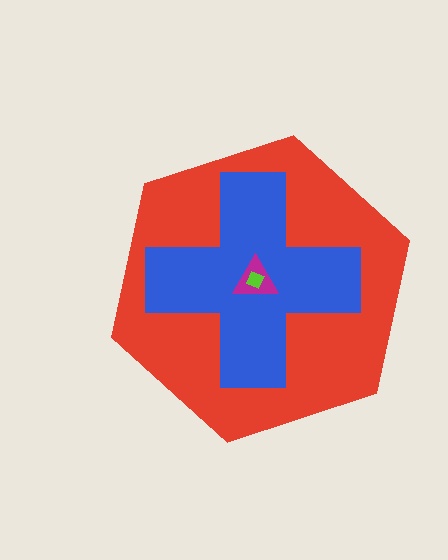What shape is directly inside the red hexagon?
The blue cross.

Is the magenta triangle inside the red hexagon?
Yes.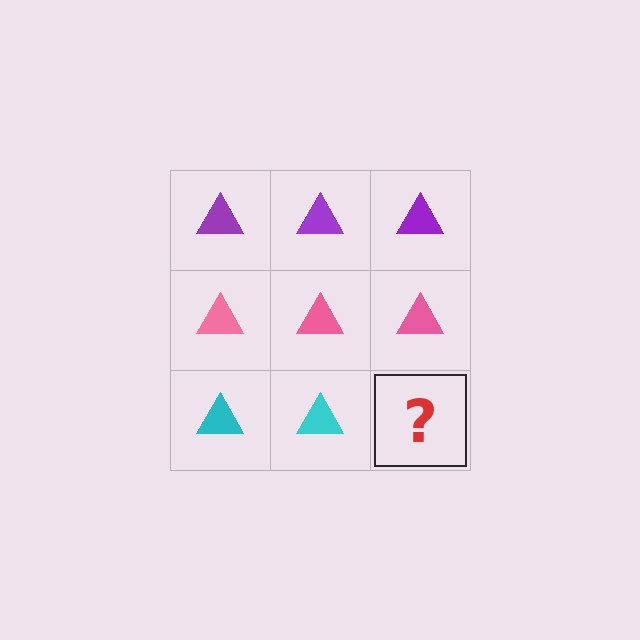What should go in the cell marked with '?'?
The missing cell should contain a cyan triangle.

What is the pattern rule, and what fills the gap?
The rule is that each row has a consistent color. The gap should be filled with a cyan triangle.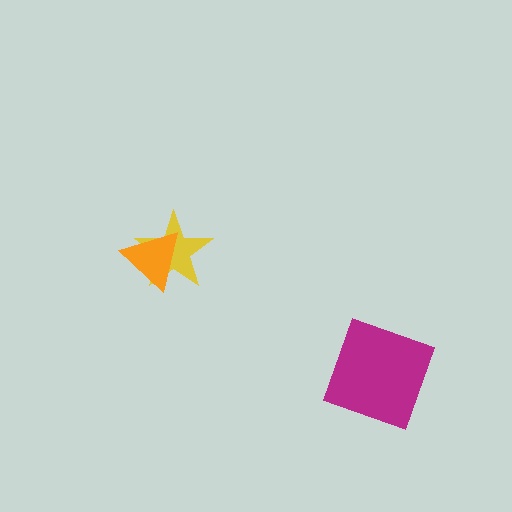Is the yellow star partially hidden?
Yes, it is partially covered by another shape.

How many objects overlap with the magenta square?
0 objects overlap with the magenta square.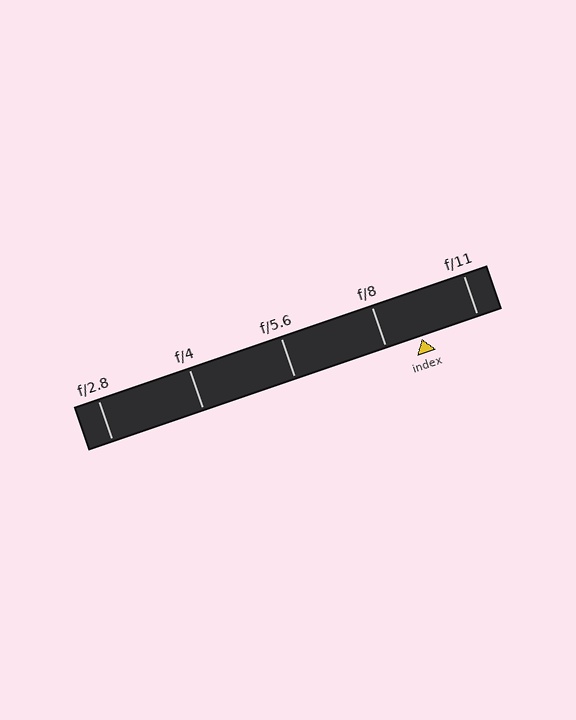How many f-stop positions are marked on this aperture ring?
There are 5 f-stop positions marked.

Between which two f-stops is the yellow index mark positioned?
The index mark is between f/8 and f/11.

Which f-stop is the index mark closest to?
The index mark is closest to f/8.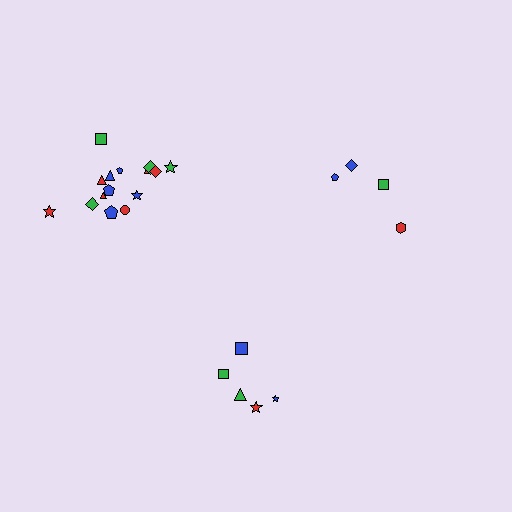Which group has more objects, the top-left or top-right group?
The top-left group.